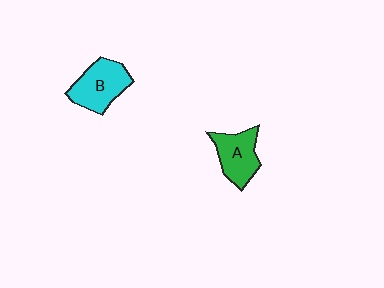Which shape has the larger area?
Shape B (cyan).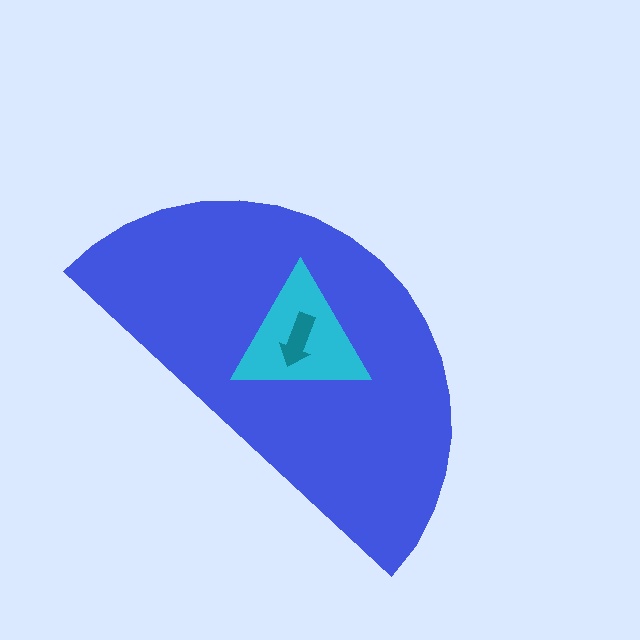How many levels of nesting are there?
3.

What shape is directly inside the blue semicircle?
The cyan triangle.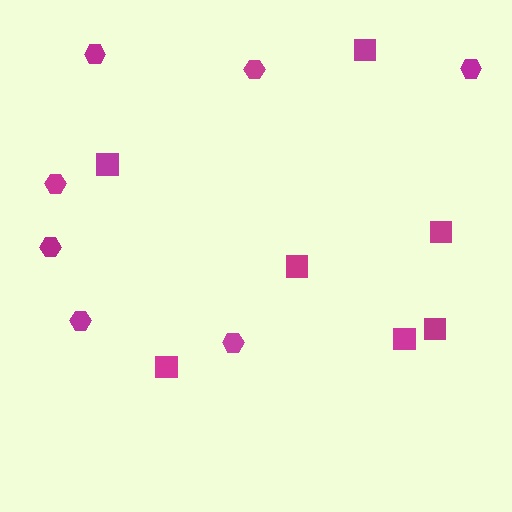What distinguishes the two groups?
There are 2 groups: one group of squares (7) and one group of hexagons (7).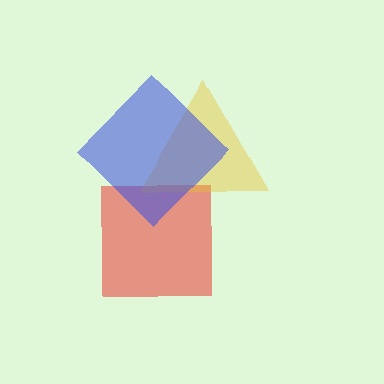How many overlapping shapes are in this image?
There are 3 overlapping shapes in the image.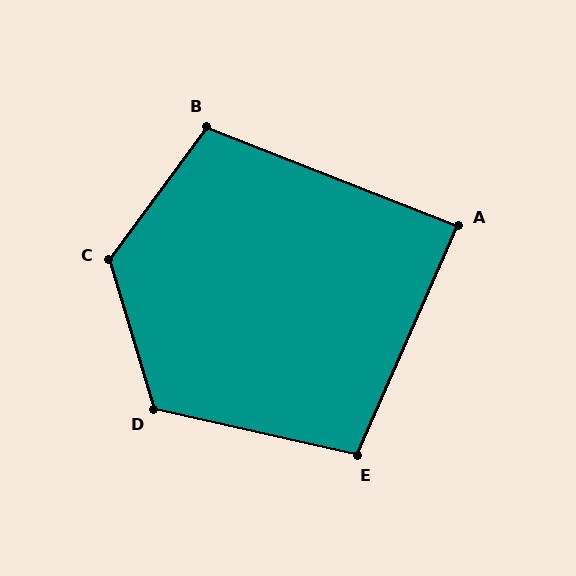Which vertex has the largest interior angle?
C, at approximately 127 degrees.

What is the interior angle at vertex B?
Approximately 105 degrees (obtuse).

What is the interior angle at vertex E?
Approximately 101 degrees (obtuse).